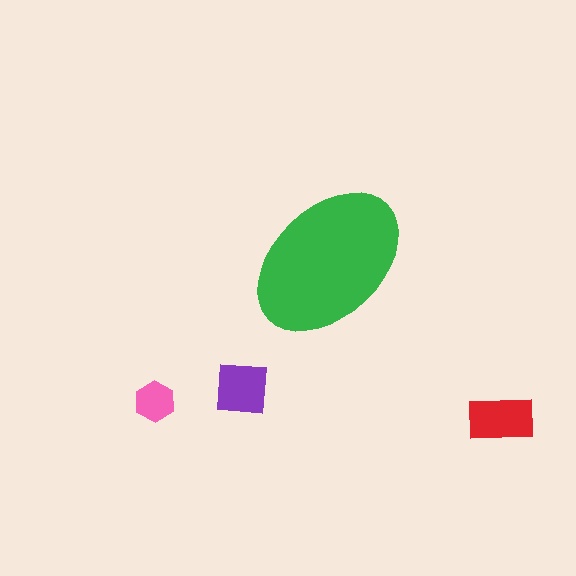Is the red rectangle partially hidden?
No, the red rectangle is fully visible.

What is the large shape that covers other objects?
A green ellipse.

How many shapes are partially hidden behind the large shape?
0 shapes are partially hidden.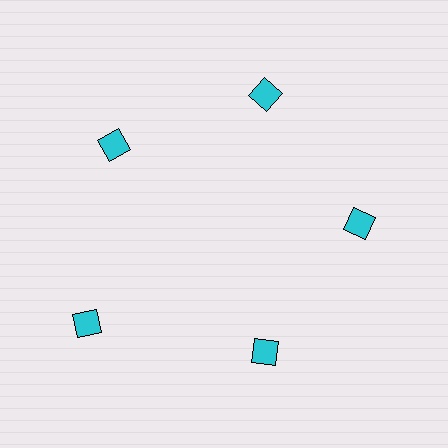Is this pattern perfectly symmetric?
No. The 5 cyan squares are arranged in a ring, but one element near the 8 o'clock position is pushed outward from the center, breaking the 5-fold rotational symmetry.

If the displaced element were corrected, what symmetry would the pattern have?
It would have 5-fold rotational symmetry — the pattern would map onto itself every 72 degrees.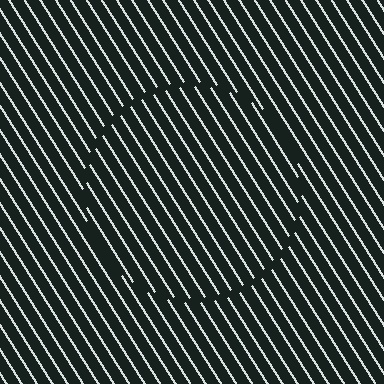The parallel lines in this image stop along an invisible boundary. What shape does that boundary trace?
An illusory circle. The interior of the shape contains the same grating, shifted by half a period — the contour is defined by the phase discontinuity where line-ends from the inner and outer gratings abut.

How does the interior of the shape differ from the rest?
The interior of the shape contains the same grating, shifted by half a period — the contour is defined by the phase discontinuity where line-ends from the inner and outer gratings abut.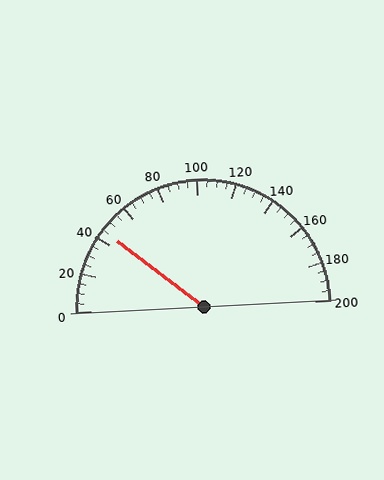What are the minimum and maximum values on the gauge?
The gauge ranges from 0 to 200.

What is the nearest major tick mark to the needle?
The nearest major tick mark is 40.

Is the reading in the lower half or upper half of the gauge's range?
The reading is in the lower half of the range (0 to 200).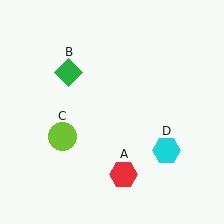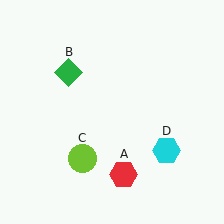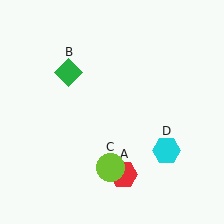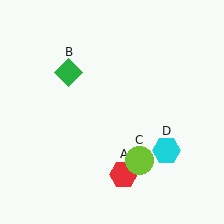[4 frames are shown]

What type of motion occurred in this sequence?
The lime circle (object C) rotated counterclockwise around the center of the scene.